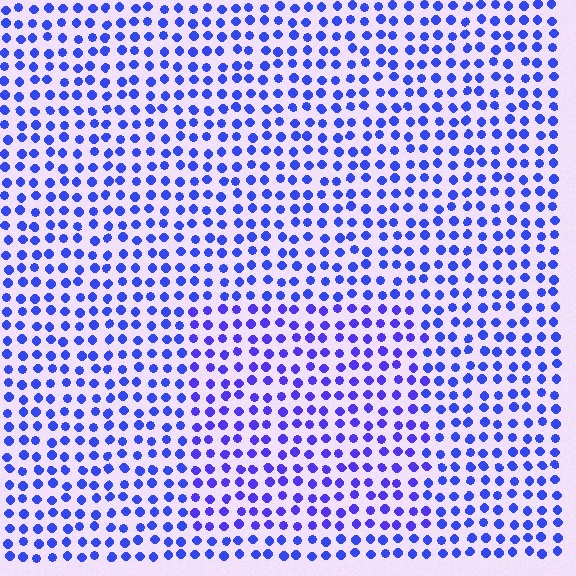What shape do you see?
I see a rectangle.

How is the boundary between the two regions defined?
The boundary is defined purely by a slight shift in hue (about 16 degrees). Spacing, size, and orientation are identical on both sides.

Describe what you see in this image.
The image is filled with small blue elements in a uniform arrangement. A rectangle-shaped region is visible where the elements are tinted to a slightly different hue, forming a subtle color boundary.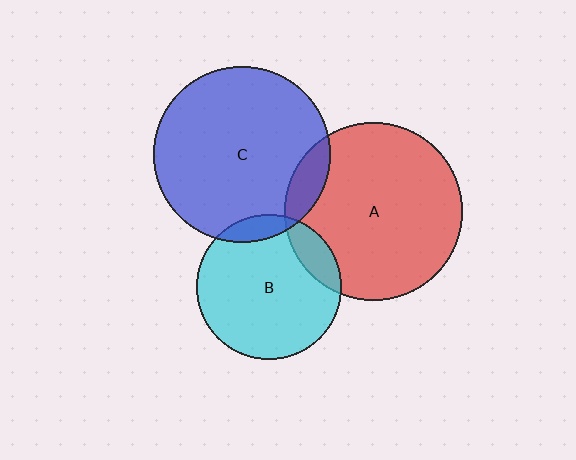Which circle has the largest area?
Circle A (red).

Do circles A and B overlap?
Yes.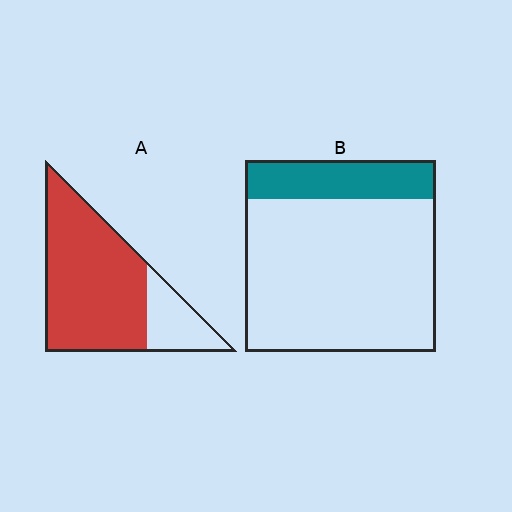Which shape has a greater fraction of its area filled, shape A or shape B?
Shape A.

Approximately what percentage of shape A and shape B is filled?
A is approximately 80% and B is approximately 20%.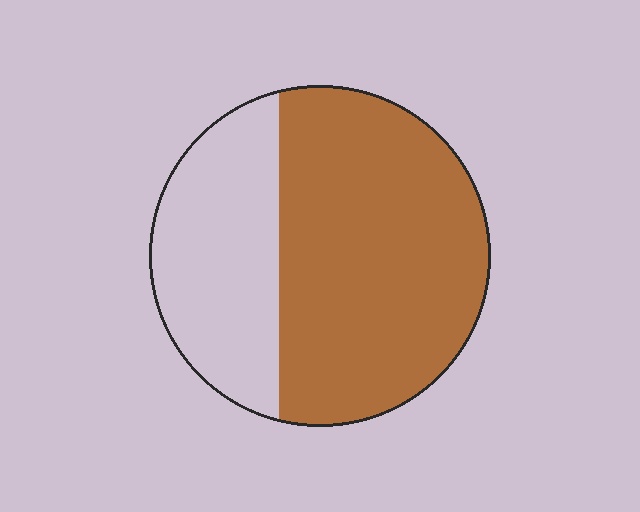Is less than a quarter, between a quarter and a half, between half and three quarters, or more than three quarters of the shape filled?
Between half and three quarters.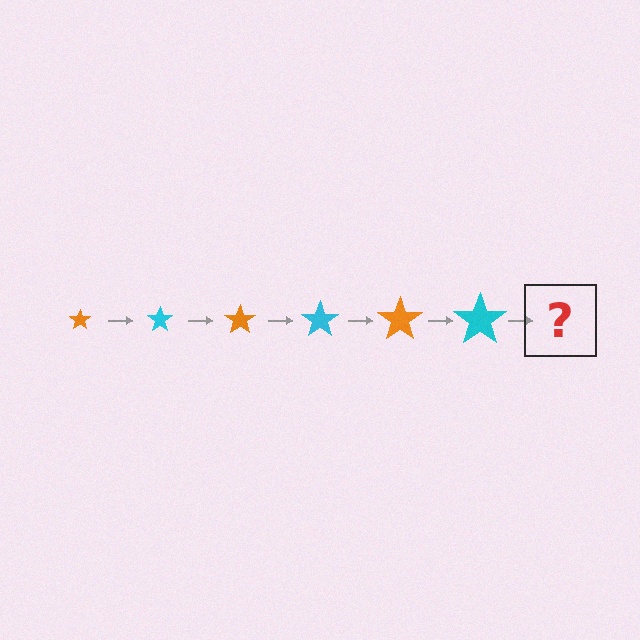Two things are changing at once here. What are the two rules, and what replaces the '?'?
The two rules are that the star grows larger each step and the color cycles through orange and cyan. The '?' should be an orange star, larger than the previous one.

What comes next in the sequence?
The next element should be an orange star, larger than the previous one.